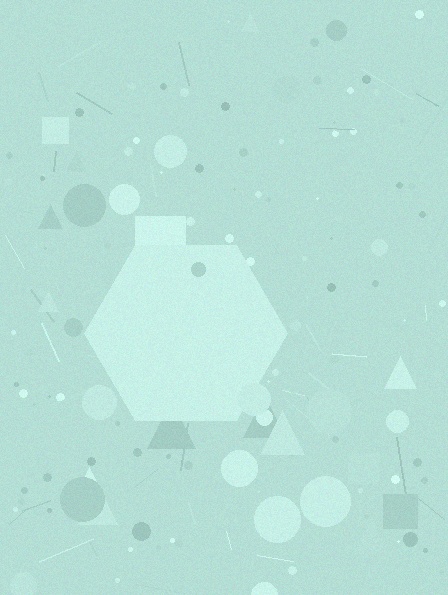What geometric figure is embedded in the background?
A hexagon is embedded in the background.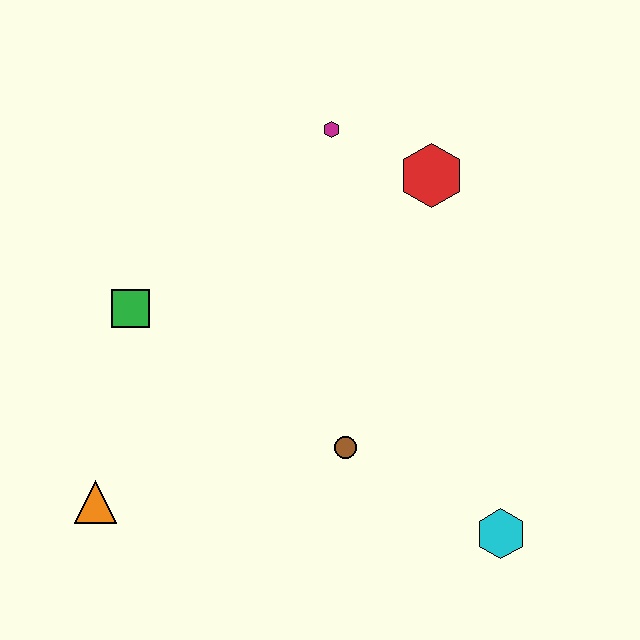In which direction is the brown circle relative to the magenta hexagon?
The brown circle is below the magenta hexagon.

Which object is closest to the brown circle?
The cyan hexagon is closest to the brown circle.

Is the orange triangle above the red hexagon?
No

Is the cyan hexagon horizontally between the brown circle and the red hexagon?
No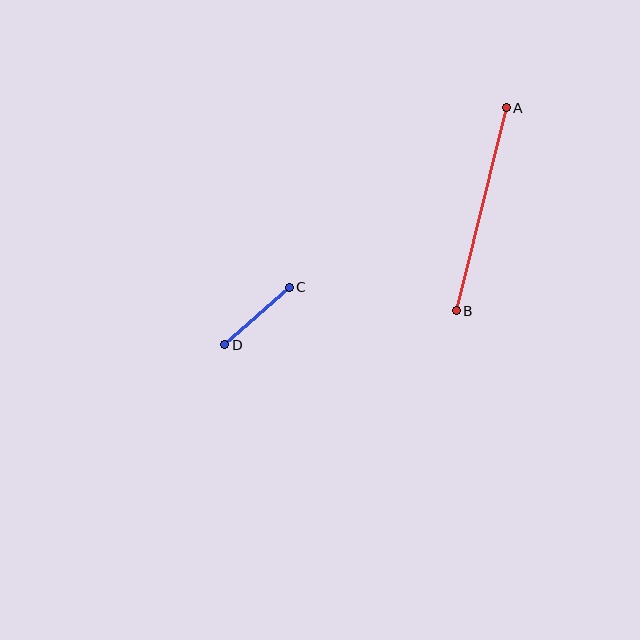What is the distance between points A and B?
The distance is approximately 209 pixels.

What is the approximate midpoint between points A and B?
The midpoint is at approximately (481, 209) pixels.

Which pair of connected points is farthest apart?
Points A and B are farthest apart.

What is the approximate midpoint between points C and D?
The midpoint is at approximately (257, 316) pixels.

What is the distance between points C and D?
The distance is approximately 87 pixels.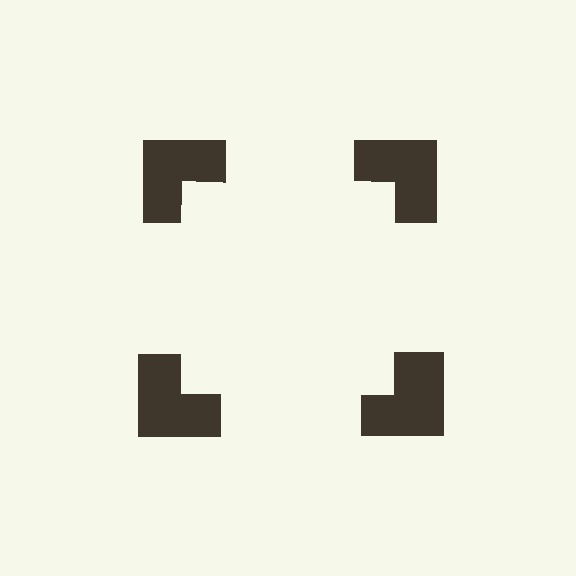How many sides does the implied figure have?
4 sides.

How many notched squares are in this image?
There are 4 — one at each vertex of the illusory square.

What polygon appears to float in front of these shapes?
An illusory square — its edges are inferred from the aligned wedge cuts in the notched squares, not physically drawn.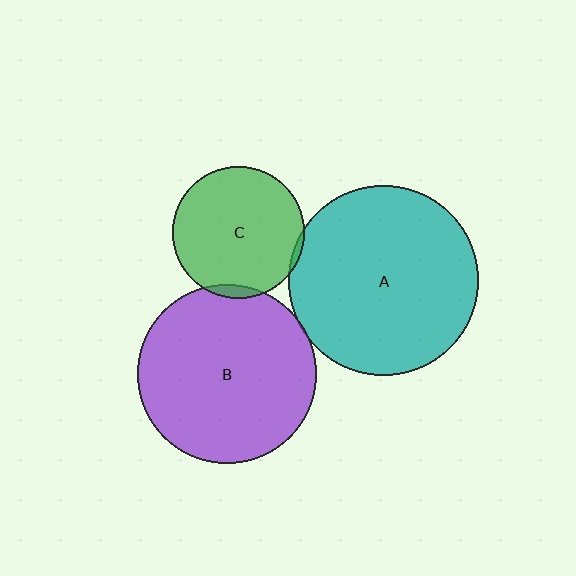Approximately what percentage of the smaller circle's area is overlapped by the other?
Approximately 5%.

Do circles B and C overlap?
Yes.